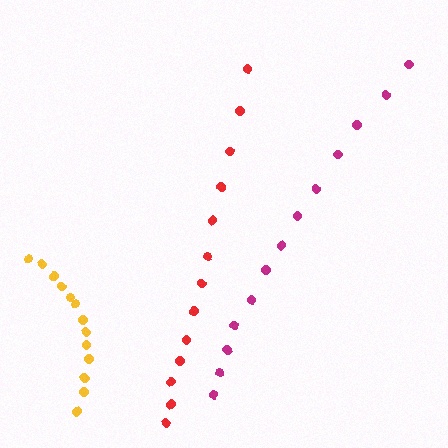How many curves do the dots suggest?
There are 3 distinct paths.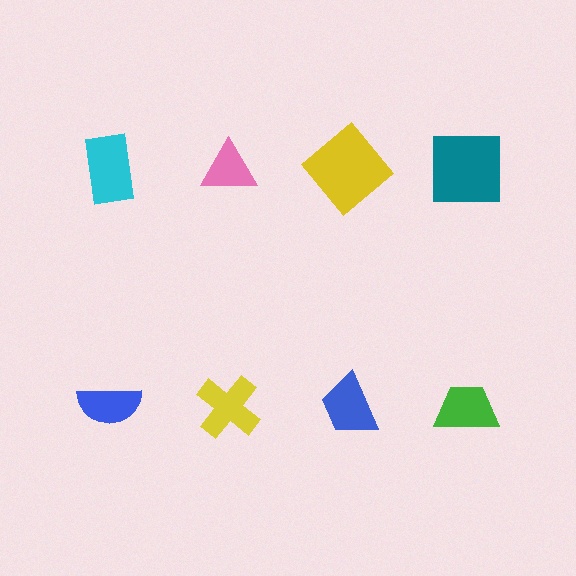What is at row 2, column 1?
A blue semicircle.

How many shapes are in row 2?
4 shapes.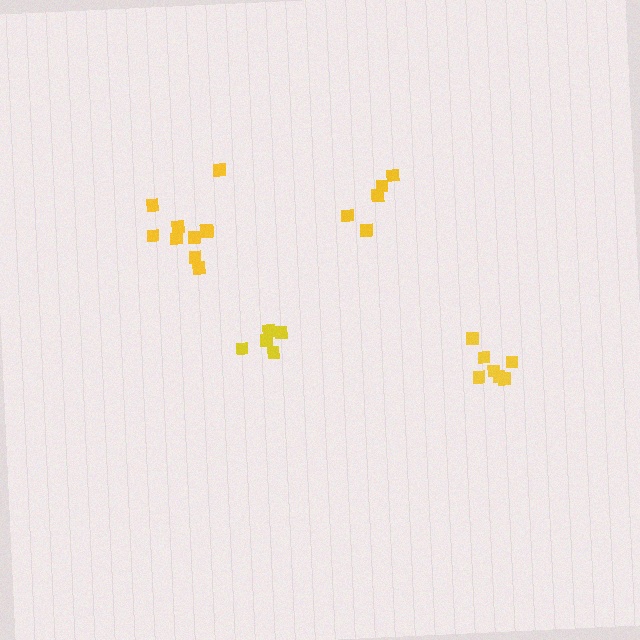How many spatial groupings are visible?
There are 4 spatial groupings.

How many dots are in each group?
Group 1: 5 dots, Group 2: 5 dots, Group 3: 7 dots, Group 4: 10 dots (27 total).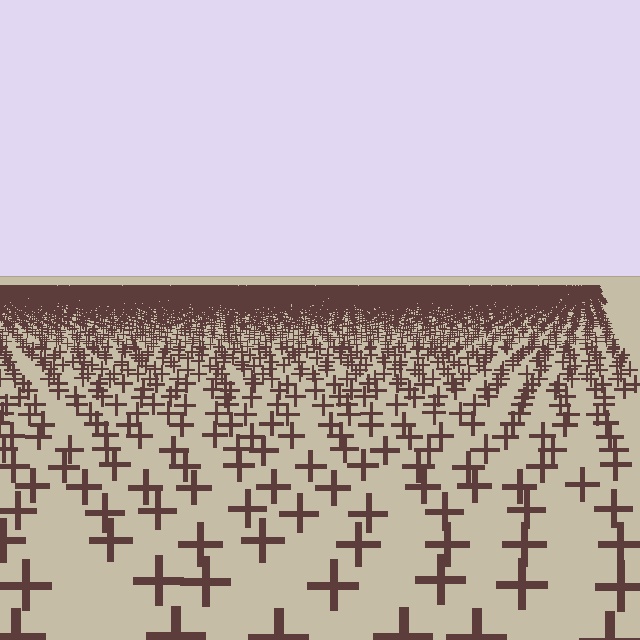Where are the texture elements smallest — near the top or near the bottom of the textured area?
Near the top.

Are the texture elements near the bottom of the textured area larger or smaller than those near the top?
Larger. Near the bottom, elements are closer to the viewer and appear at a bigger on-screen size.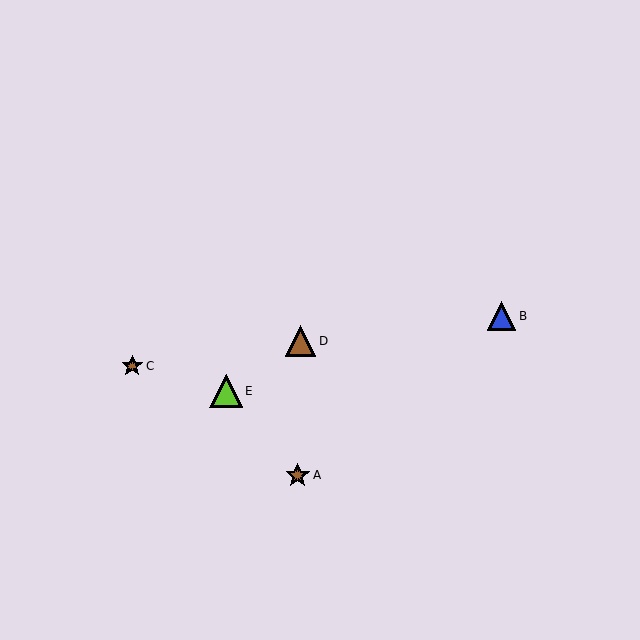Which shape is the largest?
The lime triangle (labeled E) is the largest.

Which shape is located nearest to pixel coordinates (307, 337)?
The brown triangle (labeled D) at (300, 341) is nearest to that location.